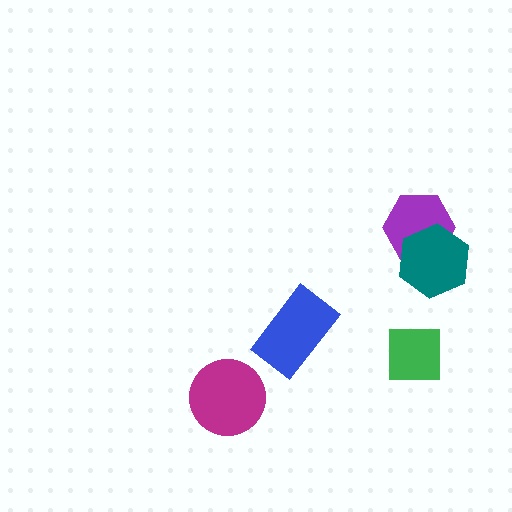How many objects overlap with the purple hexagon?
1 object overlaps with the purple hexagon.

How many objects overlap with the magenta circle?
0 objects overlap with the magenta circle.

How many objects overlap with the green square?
0 objects overlap with the green square.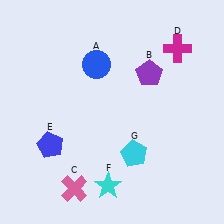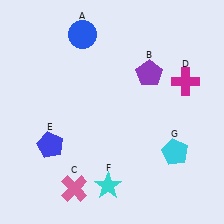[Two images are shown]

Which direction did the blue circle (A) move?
The blue circle (A) moved up.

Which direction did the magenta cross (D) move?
The magenta cross (D) moved down.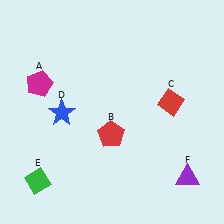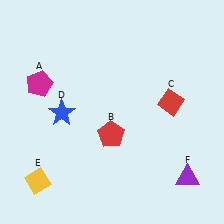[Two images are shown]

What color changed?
The diamond (E) changed from green in Image 1 to yellow in Image 2.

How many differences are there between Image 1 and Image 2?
There is 1 difference between the two images.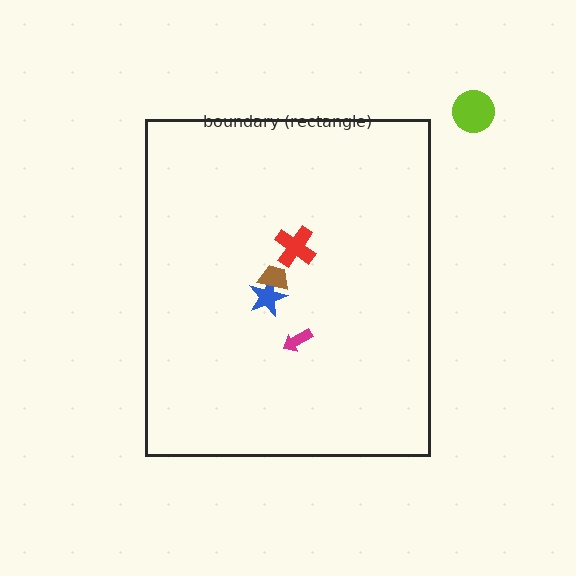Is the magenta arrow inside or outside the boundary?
Inside.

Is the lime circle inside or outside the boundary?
Outside.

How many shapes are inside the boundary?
4 inside, 1 outside.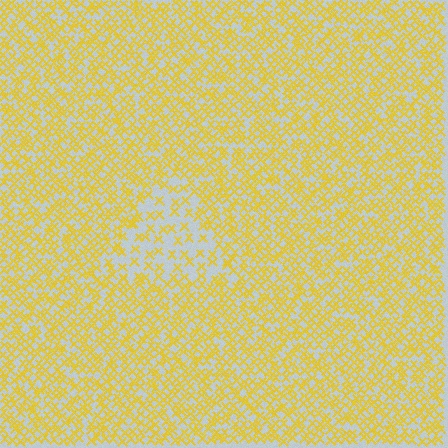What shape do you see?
I see a triangle.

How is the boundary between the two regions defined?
The boundary is defined by a change in element density (approximately 2.3x ratio). All elements are the same color, size, and shape.